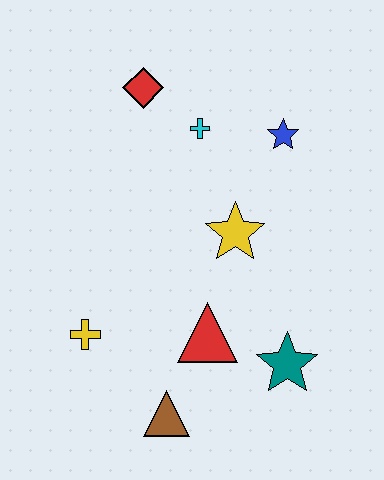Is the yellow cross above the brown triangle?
Yes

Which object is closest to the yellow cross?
The brown triangle is closest to the yellow cross.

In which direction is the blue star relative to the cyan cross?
The blue star is to the right of the cyan cross.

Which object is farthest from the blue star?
The brown triangle is farthest from the blue star.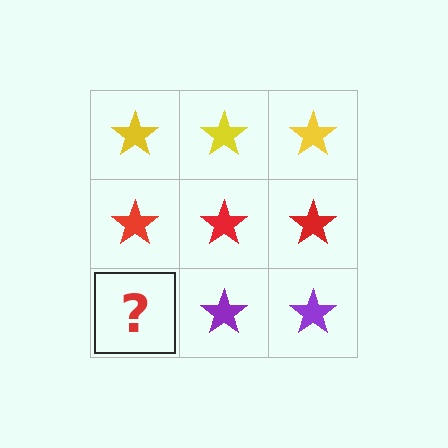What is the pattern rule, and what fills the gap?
The rule is that each row has a consistent color. The gap should be filled with a purple star.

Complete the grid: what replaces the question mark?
The question mark should be replaced with a purple star.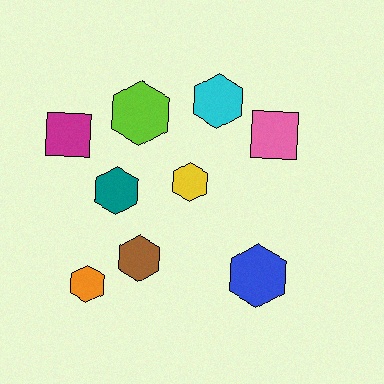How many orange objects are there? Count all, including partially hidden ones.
There is 1 orange object.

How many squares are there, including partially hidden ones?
There are 2 squares.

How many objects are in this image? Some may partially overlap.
There are 9 objects.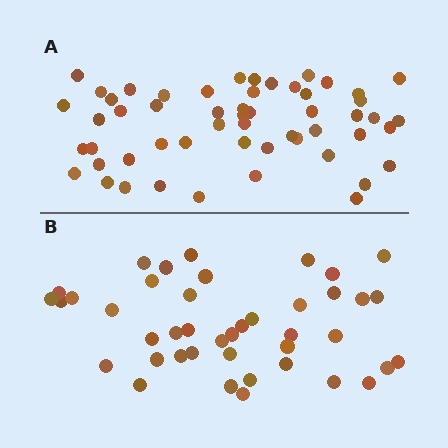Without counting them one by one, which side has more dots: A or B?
Region A (the top region) has more dots.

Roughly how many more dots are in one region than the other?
Region A has roughly 12 or so more dots than region B.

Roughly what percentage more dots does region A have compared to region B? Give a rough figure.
About 30% more.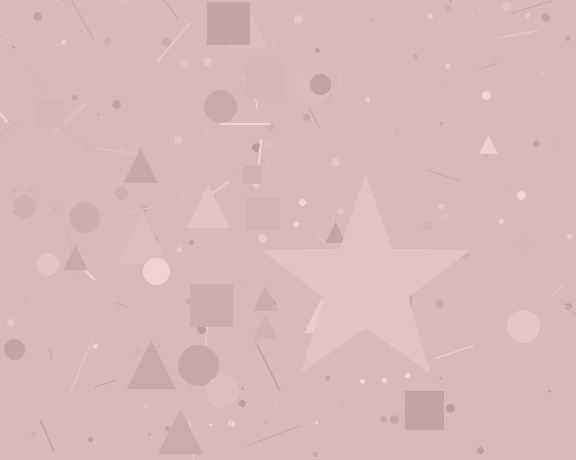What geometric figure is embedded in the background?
A star is embedded in the background.